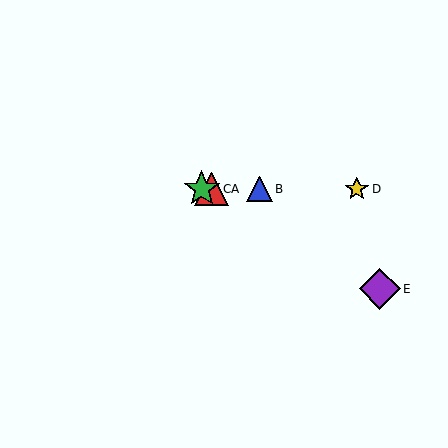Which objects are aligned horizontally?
Objects A, B, C, D are aligned horizontally.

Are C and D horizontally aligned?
Yes, both are at y≈189.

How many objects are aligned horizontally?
4 objects (A, B, C, D) are aligned horizontally.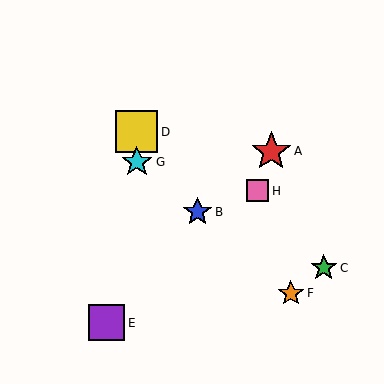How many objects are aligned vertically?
2 objects (D, G) are aligned vertically.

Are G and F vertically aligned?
No, G is at x≈137 and F is at x≈291.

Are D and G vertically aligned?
Yes, both are at x≈137.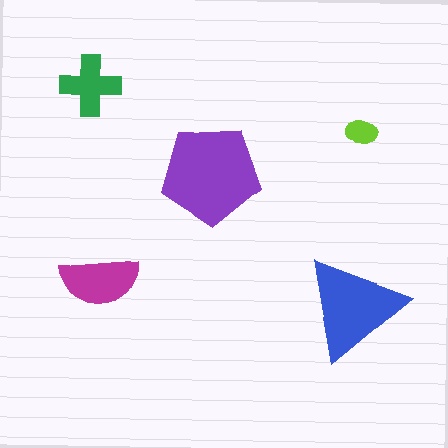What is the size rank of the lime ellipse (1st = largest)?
5th.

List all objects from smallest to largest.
The lime ellipse, the green cross, the magenta semicircle, the blue triangle, the purple pentagon.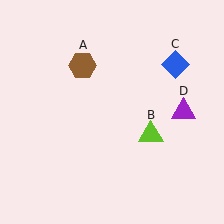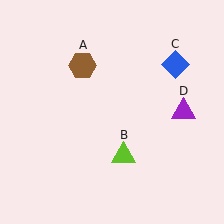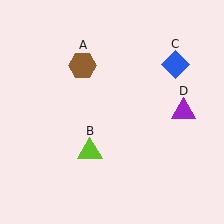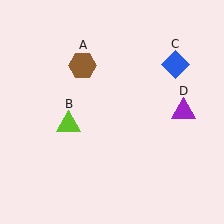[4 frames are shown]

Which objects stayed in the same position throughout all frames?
Brown hexagon (object A) and blue diamond (object C) and purple triangle (object D) remained stationary.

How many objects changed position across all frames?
1 object changed position: lime triangle (object B).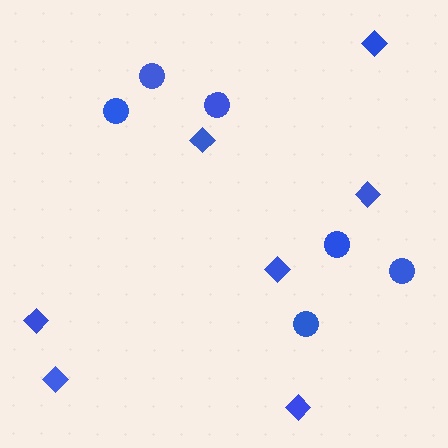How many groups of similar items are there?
There are 2 groups: one group of circles (6) and one group of diamonds (7).